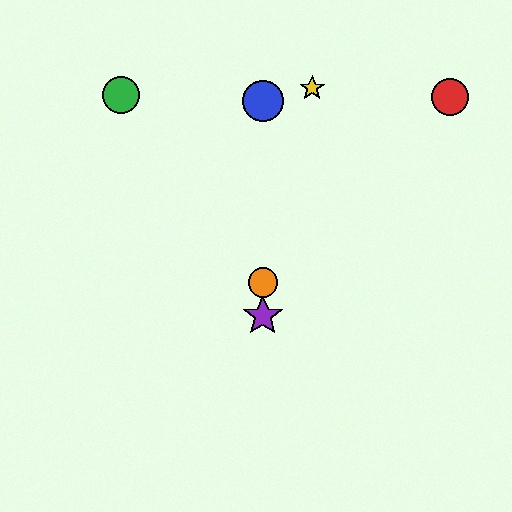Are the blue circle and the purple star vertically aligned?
Yes, both are at x≈263.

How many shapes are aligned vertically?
3 shapes (the blue circle, the purple star, the orange circle) are aligned vertically.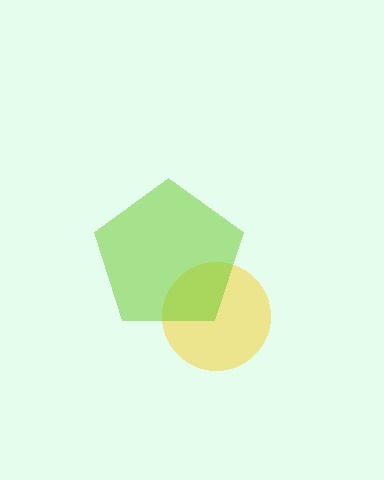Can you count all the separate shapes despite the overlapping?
Yes, there are 2 separate shapes.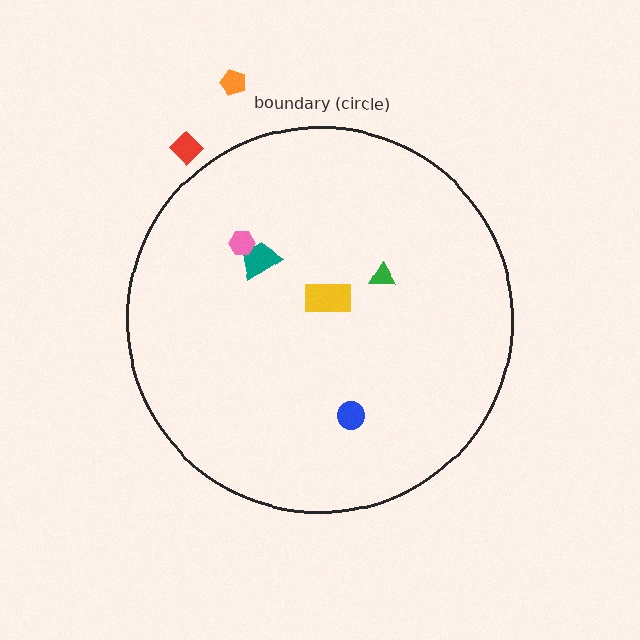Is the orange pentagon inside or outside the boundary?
Outside.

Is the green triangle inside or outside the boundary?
Inside.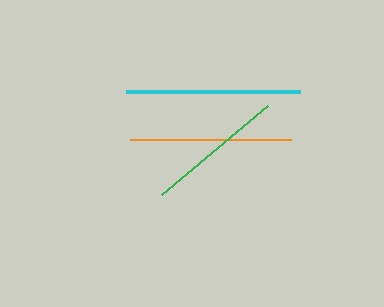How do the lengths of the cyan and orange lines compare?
The cyan and orange lines are approximately the same length.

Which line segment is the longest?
The cyan line is the longest at approximately 174 pixels.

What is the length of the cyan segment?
The cyan segment is approximately 174 pixels long.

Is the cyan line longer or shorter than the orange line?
The cyan line is longer than the orange line.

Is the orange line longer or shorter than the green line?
The orange line is longer than the green line.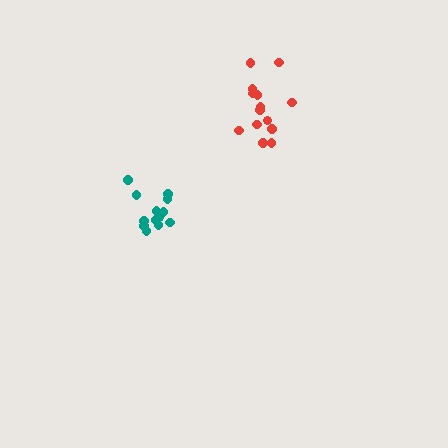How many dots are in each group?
Group 1: 14 dots, Group 2: 13 dots (27 total).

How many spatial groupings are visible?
There are 2 spatial groupings.